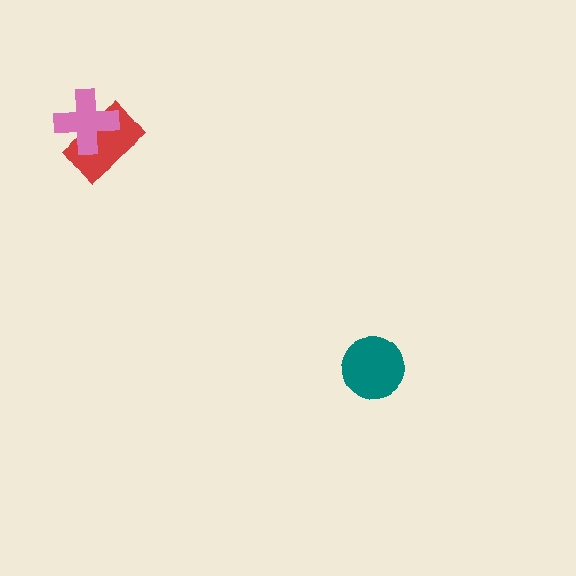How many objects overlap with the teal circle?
0 objects overlap with the teal circle.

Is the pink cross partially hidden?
No, no other shape covers it.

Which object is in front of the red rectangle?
The pink cross is in front of the red rectangle.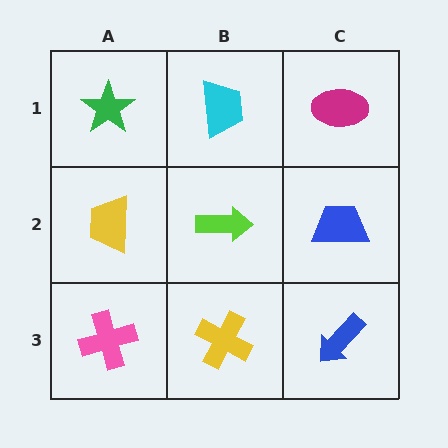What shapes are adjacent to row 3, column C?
A blue trapezoid (row 2, column C), a yellow cross (row 3, column B).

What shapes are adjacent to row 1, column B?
A lime arrow (row 2, column B), a green star (row 1, column A), a magenta ellipse (row 1, column C).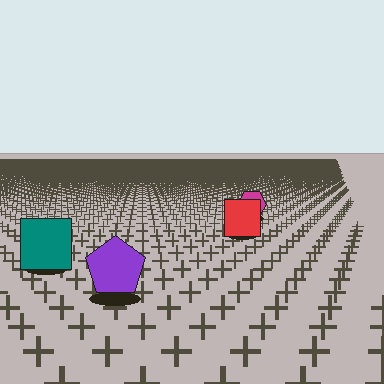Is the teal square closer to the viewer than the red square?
Yes. The teal square is closer — you can tell from the texture gradient: the ground texture is coarser near it.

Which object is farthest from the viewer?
The magenta hexagon is farthest from the viewer. It appears smaller and the ground texture around it is denser.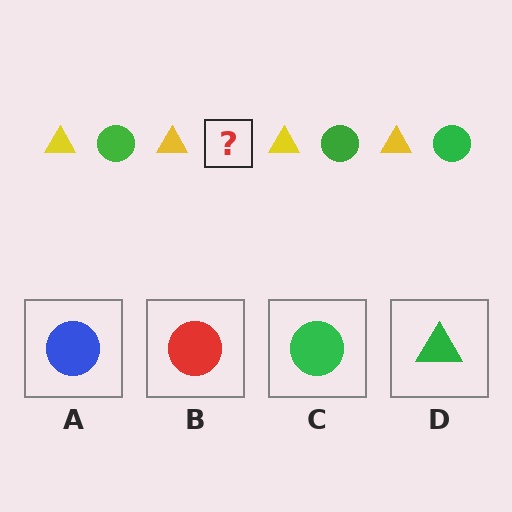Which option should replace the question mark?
Option C.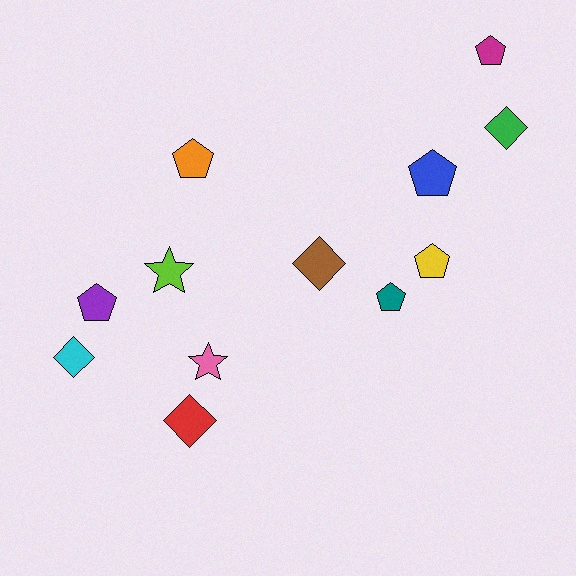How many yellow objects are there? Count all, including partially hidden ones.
There is 1 yellow object.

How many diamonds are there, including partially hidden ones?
There are 4 diamonds.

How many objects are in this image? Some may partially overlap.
There are 12 objects.